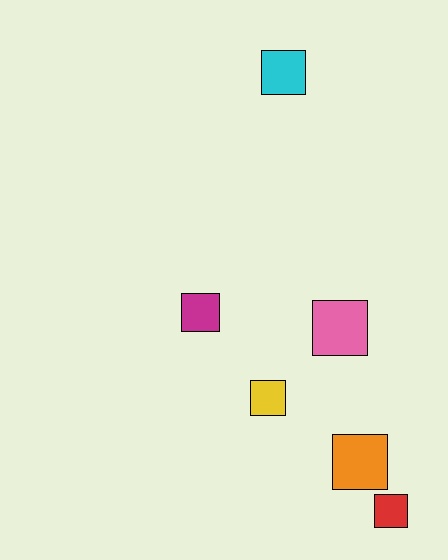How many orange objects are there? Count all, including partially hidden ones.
There is 1 orange object.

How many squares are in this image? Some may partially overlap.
There are 6 squares.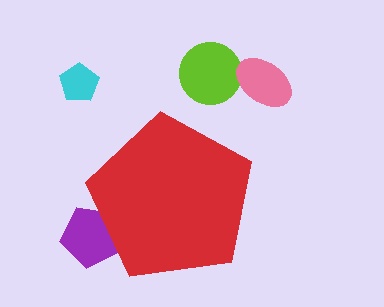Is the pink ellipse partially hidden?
No, the pink ellipse is fully visible.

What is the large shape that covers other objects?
A red pentagon.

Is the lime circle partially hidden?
No, the lime circle is fully visible.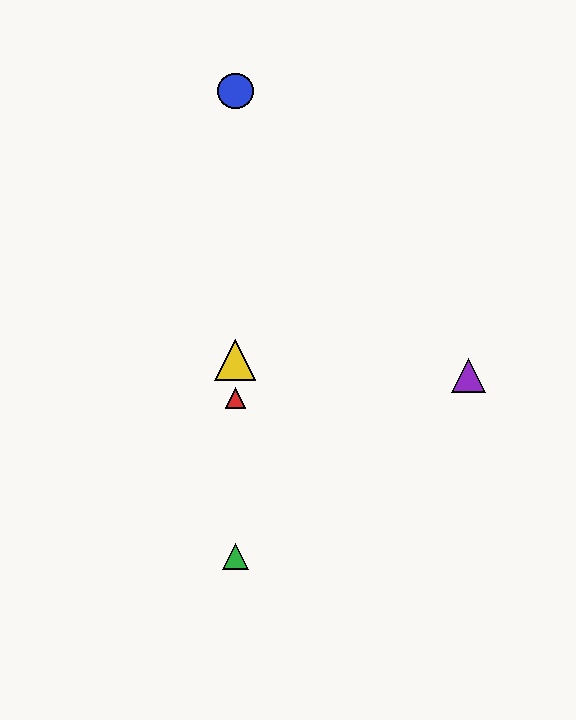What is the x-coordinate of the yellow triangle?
The yellow triangle is at x≈235.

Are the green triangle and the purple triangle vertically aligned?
No, the green triangle is at x≈235 and the purple triangle is at x≈469.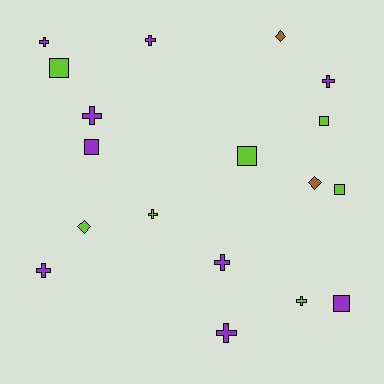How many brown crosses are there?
There are no brown crosses.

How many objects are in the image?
There are 18 objects.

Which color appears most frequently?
Purple, with 9 objects.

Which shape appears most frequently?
Cross, with 9 objects.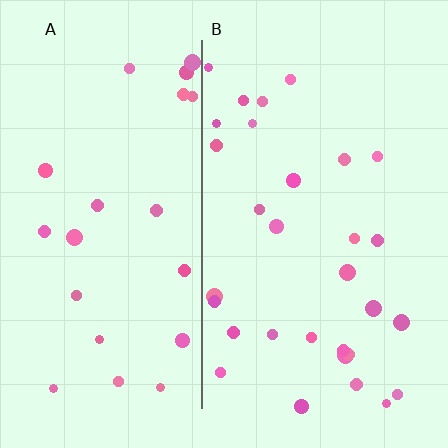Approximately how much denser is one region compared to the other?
Approximately 1.4× — region B over region A.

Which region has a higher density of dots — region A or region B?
B (the right).